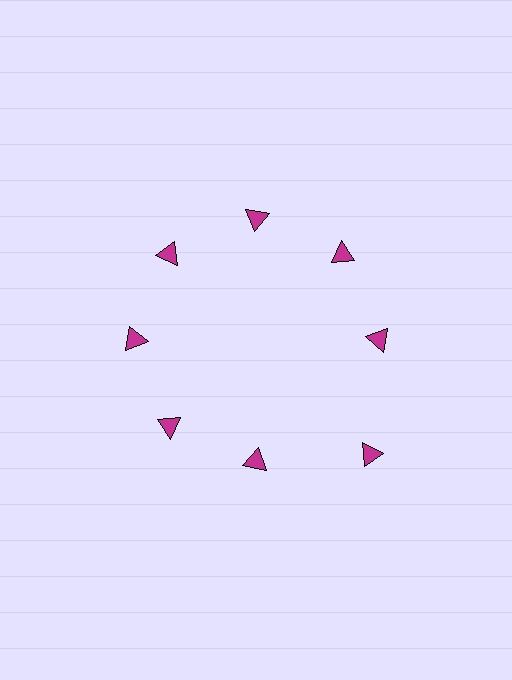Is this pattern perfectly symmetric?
No. The 8 magenta triangles are arranged in a ring, but one element near the 4 o'clock position is pushed outward from the center, breaking the 8-fold rotational symmetry.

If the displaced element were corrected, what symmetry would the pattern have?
It would have 8-fold rotational symmetry — the pattern would map onto itself every 45 degrees.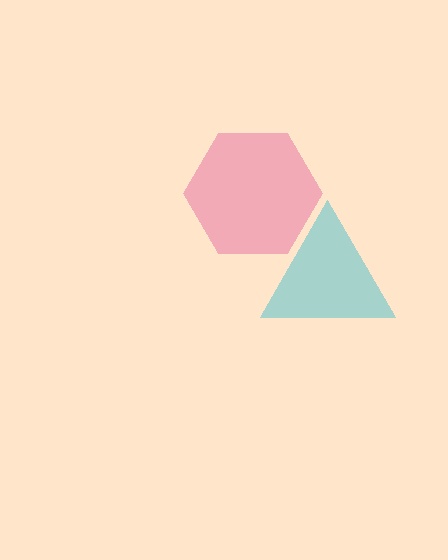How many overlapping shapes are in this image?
There are 2 overlapping shapes in the image.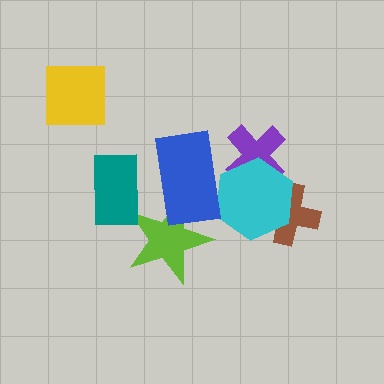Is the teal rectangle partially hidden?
No, no other shape covers it.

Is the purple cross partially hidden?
Yes, it is partially covered by another shape.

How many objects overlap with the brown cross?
1 object overlaps with the brown cross.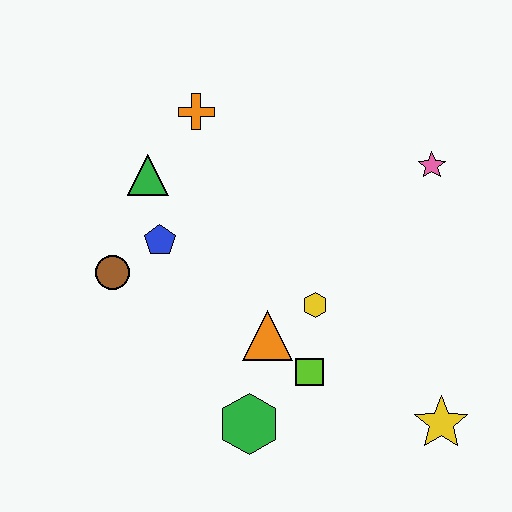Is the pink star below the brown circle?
No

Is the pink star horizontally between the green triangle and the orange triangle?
No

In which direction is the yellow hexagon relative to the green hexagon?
The yellow hexagon is above the green hexagon.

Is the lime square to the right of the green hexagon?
Yes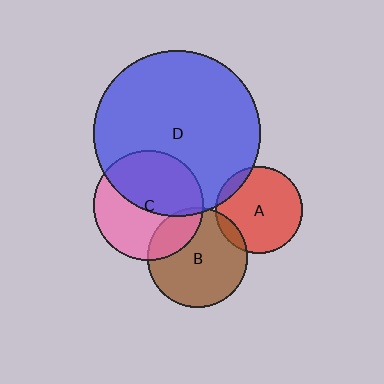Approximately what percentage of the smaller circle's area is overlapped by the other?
Approximately 20%.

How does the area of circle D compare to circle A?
Approximately 3.6 times.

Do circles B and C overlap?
Yes.